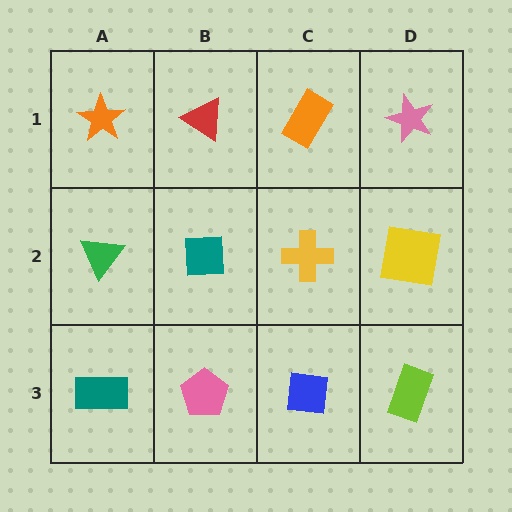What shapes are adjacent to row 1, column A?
A green triangle (row 2, column A), a red triangle (row 1, column B).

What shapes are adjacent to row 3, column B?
A teal square (row 2, column B), a teal rectangle (row 3, column A), a blue square (row 3, column C).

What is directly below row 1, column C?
A yellow cross.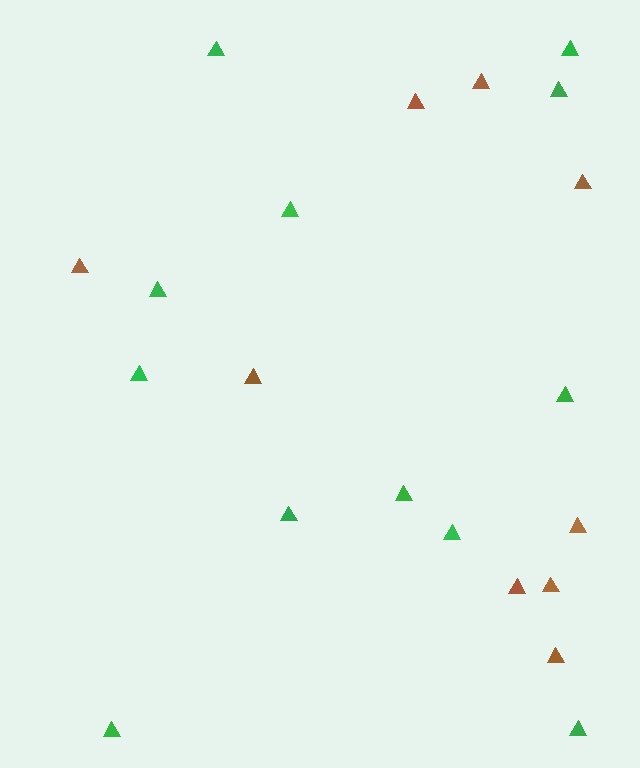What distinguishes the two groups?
There are 2 groups: one group of green triangles (12) and one group of brown triangles (9).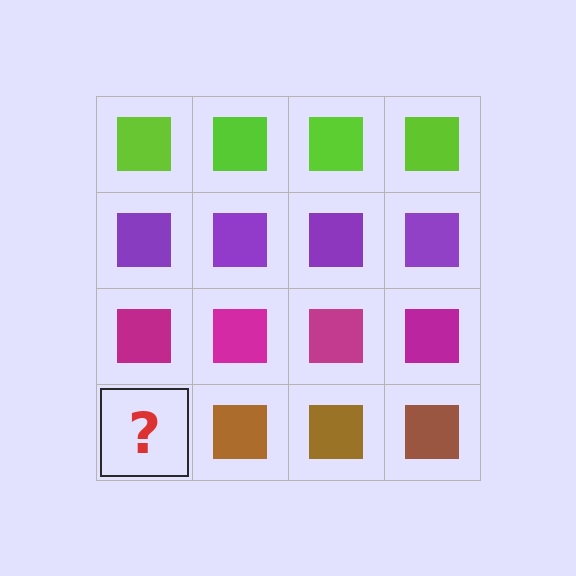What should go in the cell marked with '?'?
The missing cell should contain a brown square.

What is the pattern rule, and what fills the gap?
The rule is that each row has a consistent color. The gap should be filled with a brown square.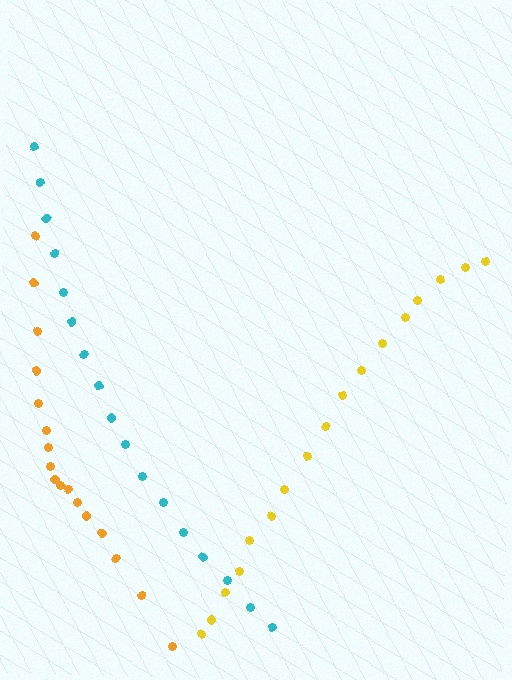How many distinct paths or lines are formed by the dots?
There are 3 distinct paths.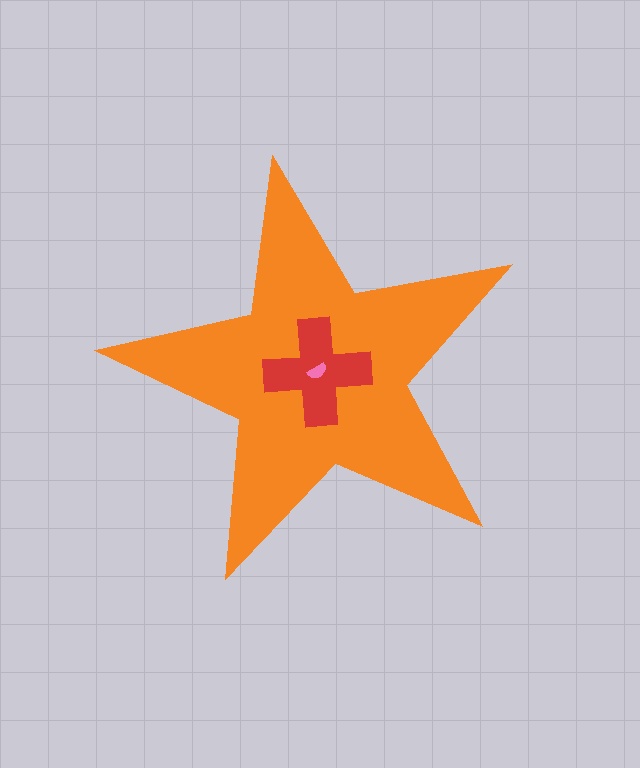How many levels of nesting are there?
3.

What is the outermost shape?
The orange star.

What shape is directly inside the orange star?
The red cross.